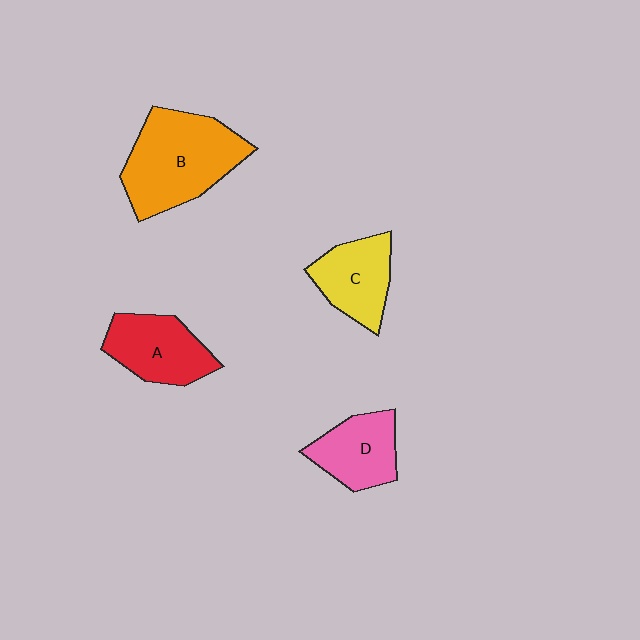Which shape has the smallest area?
Shape D (pink).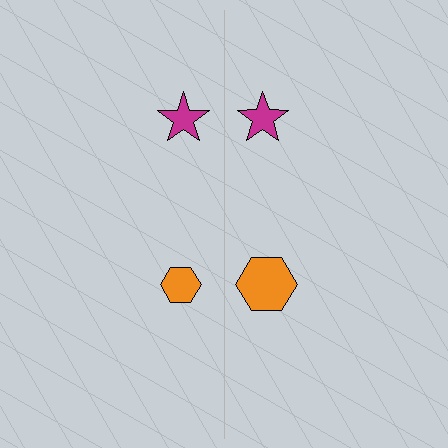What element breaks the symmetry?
The orange hexagon on the right side has a different size than its mirror counterpart.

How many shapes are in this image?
There are 4 shapes in this image.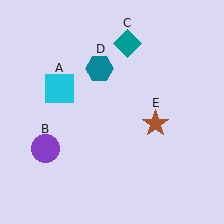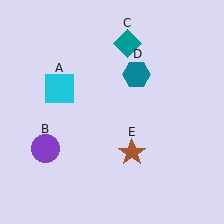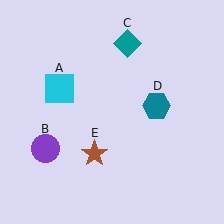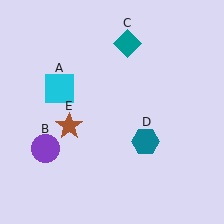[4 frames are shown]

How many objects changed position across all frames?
2 objects changed position: teal hexagon (object D), brown star (object E).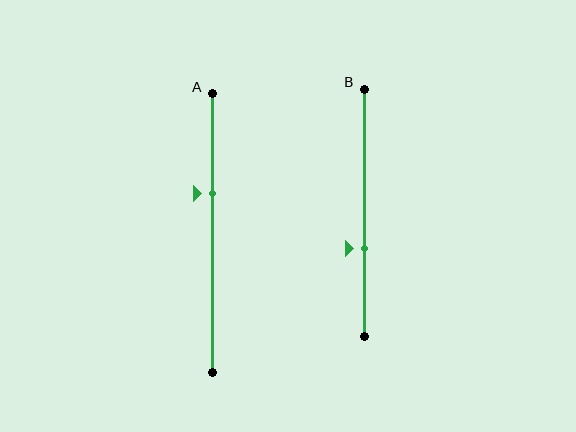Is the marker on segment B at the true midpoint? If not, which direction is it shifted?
No, the marker on segment B is shifted downward by about 15% of the segment length.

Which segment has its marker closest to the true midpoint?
Segment A has its marker closest to the true midpoint.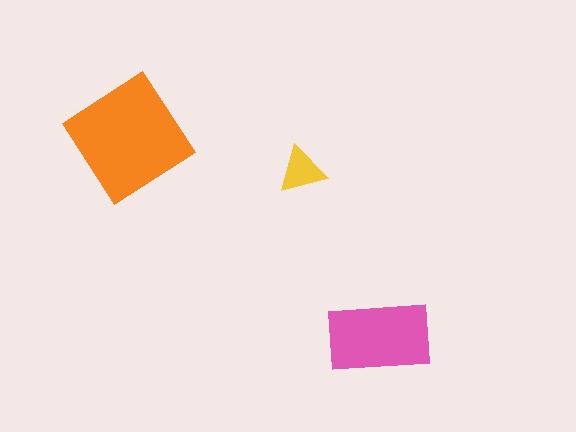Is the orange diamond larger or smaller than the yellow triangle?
Larger.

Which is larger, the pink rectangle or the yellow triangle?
The pink rectangle.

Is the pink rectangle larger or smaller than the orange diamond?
Smaller.